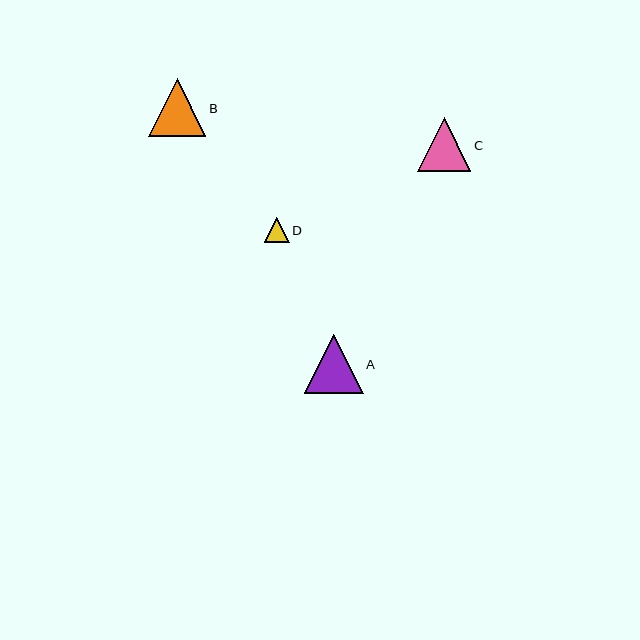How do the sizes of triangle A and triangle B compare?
Triangle A and triangle B are approximately the same size.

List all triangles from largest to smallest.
From largest to smallest: A, B, C, D.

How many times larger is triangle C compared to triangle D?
Triangle C is approximately 2.1 times the size of triangle D.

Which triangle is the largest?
Triangle A is the largest with a size of approximately 58 pixels.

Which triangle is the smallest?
Triangle D is the smallest with a size of approximately 25 pixels.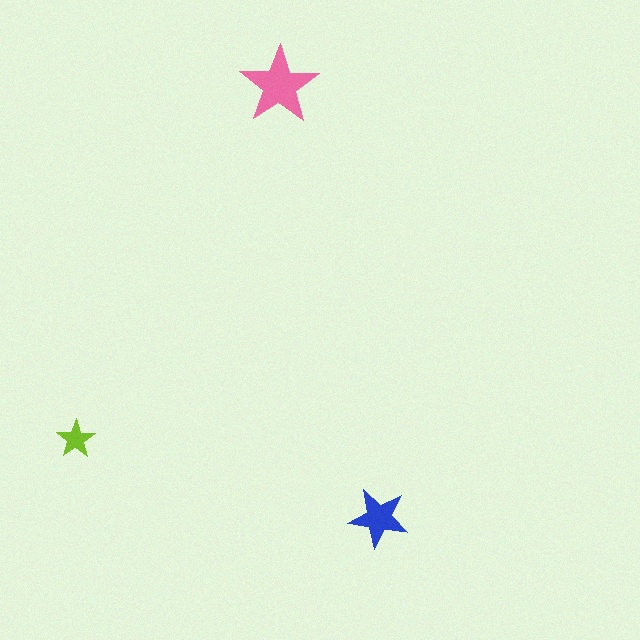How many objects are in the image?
There are 3 objects in the image.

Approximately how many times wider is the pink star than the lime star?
About 2 times wider.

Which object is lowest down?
The blue star is bottommost.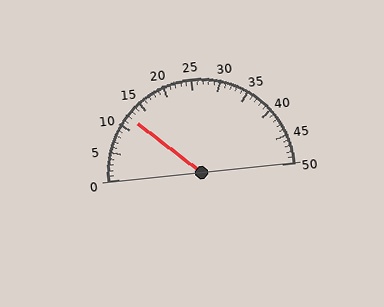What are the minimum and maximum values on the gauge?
The gauge ranges from 0 to 50.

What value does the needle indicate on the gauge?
The needle indicates approximately 12.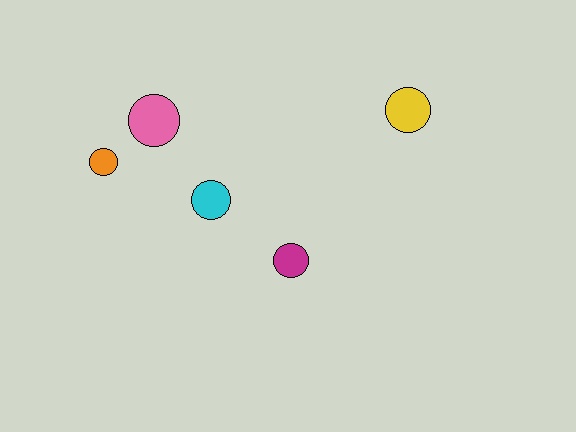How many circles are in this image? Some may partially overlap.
There are 5 circles.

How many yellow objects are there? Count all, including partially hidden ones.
There is 1 yellow object.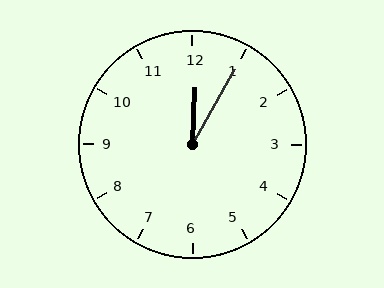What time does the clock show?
12:05.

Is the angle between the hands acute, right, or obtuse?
It is acute.